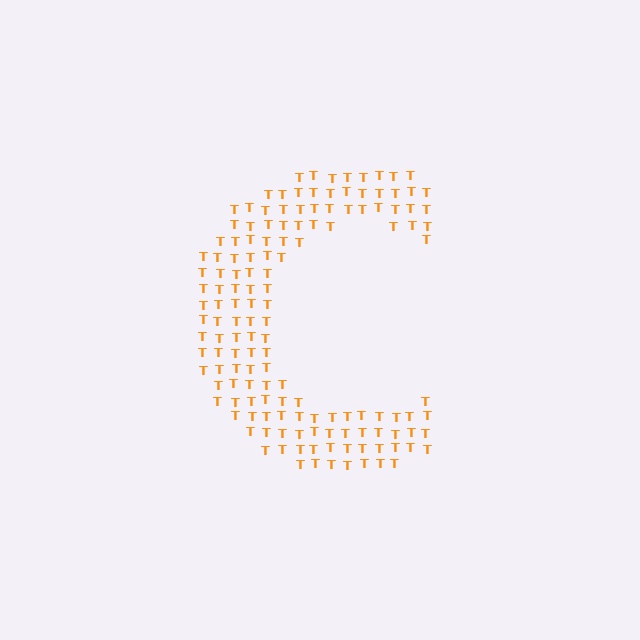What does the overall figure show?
The overall figure shows the letter C.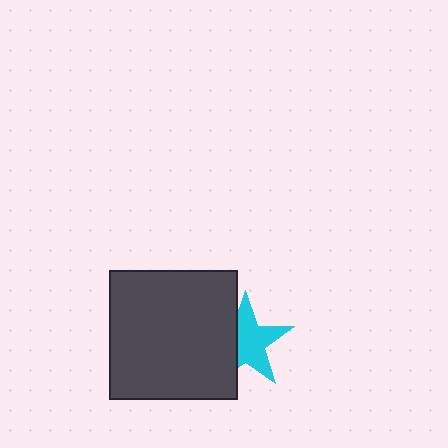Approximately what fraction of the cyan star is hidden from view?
Roughly 34% of the cyan star is hidden behind the dark gray square.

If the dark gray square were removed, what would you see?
You would see the complete cyan star.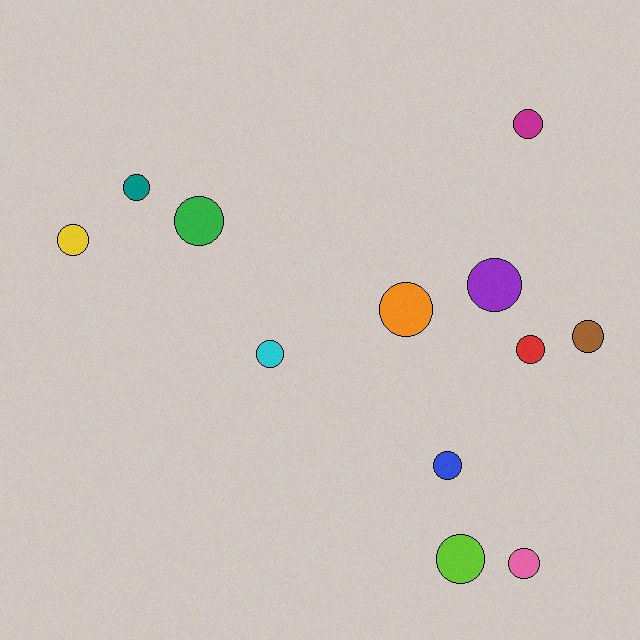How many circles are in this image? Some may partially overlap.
There are 12 circles.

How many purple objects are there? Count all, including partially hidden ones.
There is 1 purple object.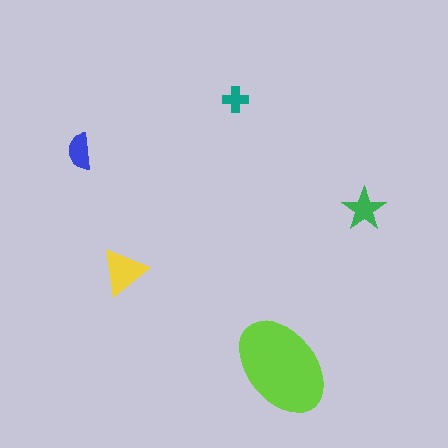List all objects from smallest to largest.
The teal cross, the blue semicircle, the green star, the yellow triangle, the lime ellipse.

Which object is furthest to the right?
The green star is rightmost.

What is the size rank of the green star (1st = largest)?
3rd.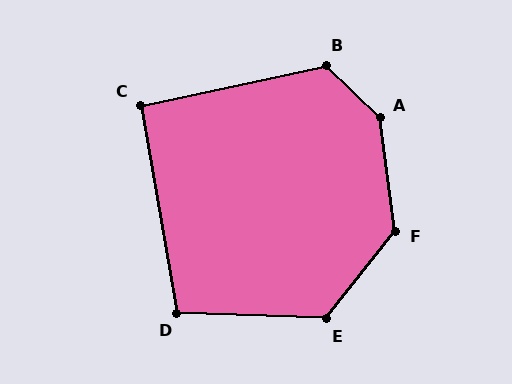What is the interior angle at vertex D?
Approximately 102 degrees (obtuse).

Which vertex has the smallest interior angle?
C, at approximately 92 degrees.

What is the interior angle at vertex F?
Approximately 134 degrees (obtuse).